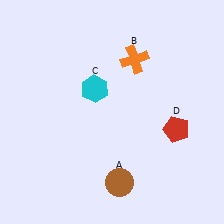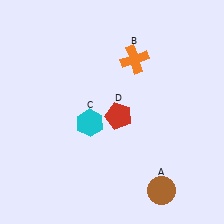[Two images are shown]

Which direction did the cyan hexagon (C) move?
The cyan hexagon (C) moved down.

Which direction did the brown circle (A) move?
The brown circle (A) moved right.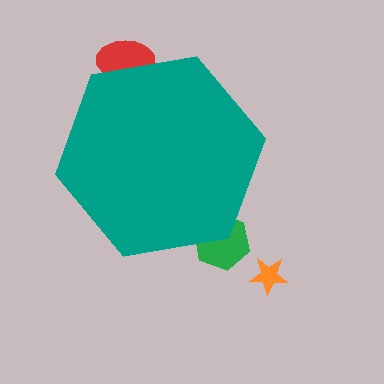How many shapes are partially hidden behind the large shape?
2 shapes are partially hidden.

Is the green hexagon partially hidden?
Yes, the green hexagon is partially hidden behind the teal hexagon.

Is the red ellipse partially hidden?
Yes, the red ellipse is partially hidden behind the teal hexagon.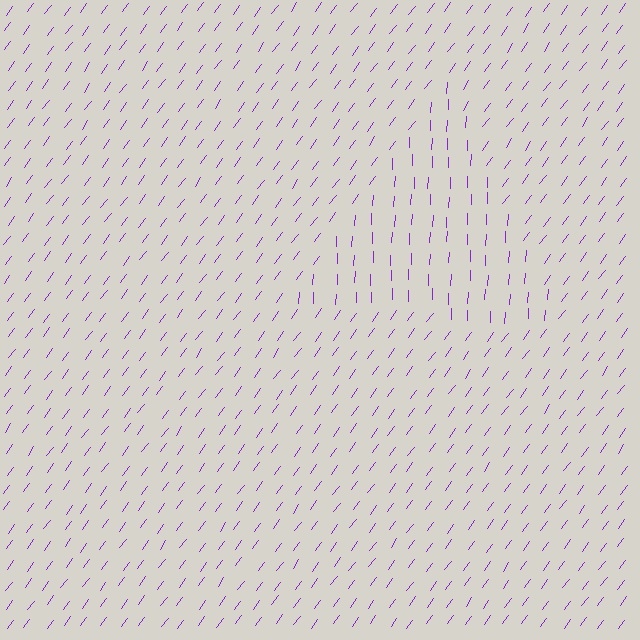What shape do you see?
I see a triangle.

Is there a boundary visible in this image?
Yes, there is a texture boundary formed by a change in line orientation.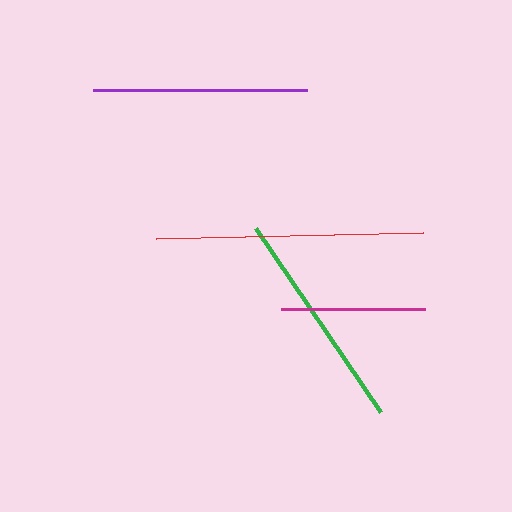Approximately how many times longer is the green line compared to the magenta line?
The green line is approximately 1.5 times the length of the magenta line.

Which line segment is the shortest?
The magenta line is the shortest at approximately 144 pixels.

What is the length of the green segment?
The green segment is approximately 223 pixels long.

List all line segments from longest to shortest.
From longest to shortest: red, green, purple, magenta.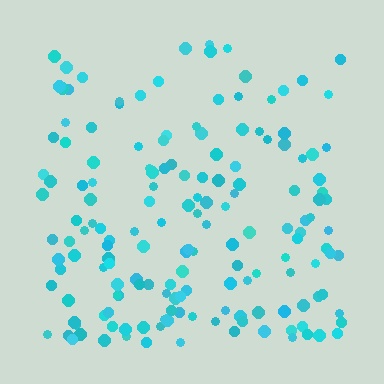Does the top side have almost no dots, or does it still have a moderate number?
Still a moderate number, just noticeably fewer than the bottom.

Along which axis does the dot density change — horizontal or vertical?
Vertical.